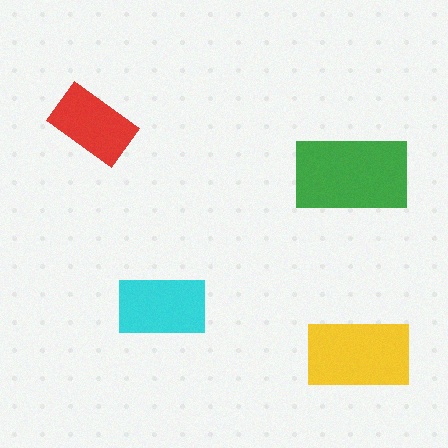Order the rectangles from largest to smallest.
the green one, the yellow one, the cyan one, the red one.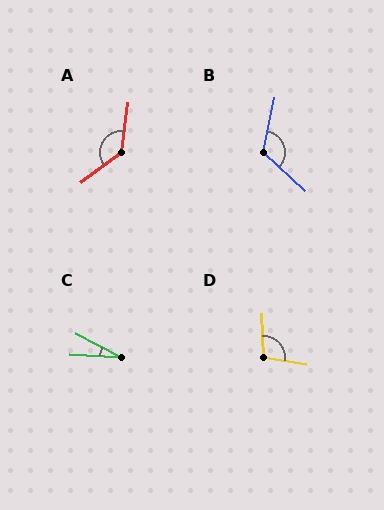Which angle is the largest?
A, at approximately 134 degrees.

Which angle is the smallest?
C, at approximately 24 degrees.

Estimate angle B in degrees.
Approximately 121 degrees.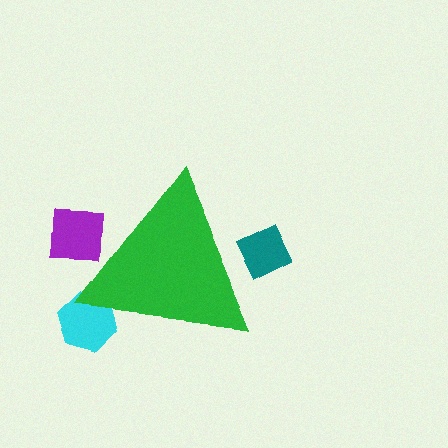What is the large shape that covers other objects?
A green triangle.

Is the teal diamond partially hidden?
Yes, the teal diamond is partially hidden behind the green triangle.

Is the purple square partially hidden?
Yes, the purple square is partially hidden behind the green triangle.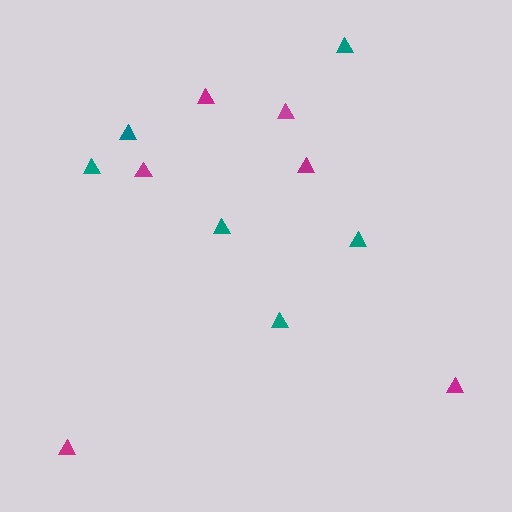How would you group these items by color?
There are 2 groups: one group of teal triangles (6) and one group of magenta triangles (6).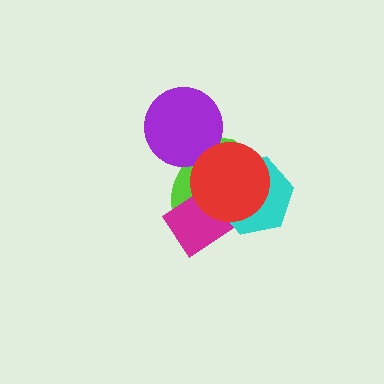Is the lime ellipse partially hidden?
Yes, it is partially covered by another shape.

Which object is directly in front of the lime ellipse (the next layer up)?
The magenta rectangle is directly in front of the lime ellipse.